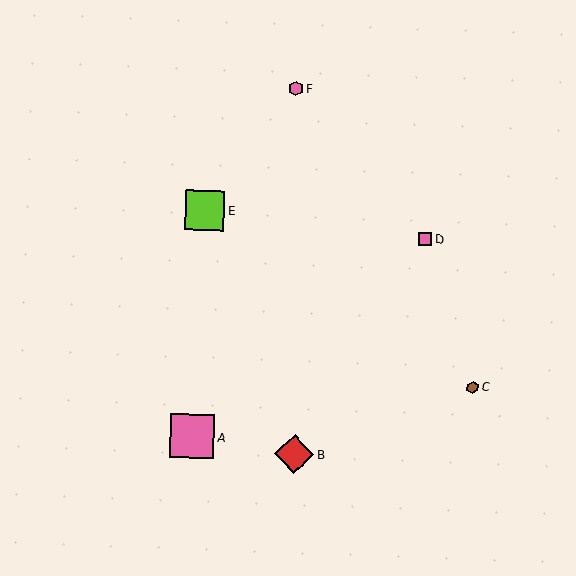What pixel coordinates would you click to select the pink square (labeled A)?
Click at (192, 436) to select the pink square A.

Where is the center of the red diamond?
The center of the red diamond is at (294, 454).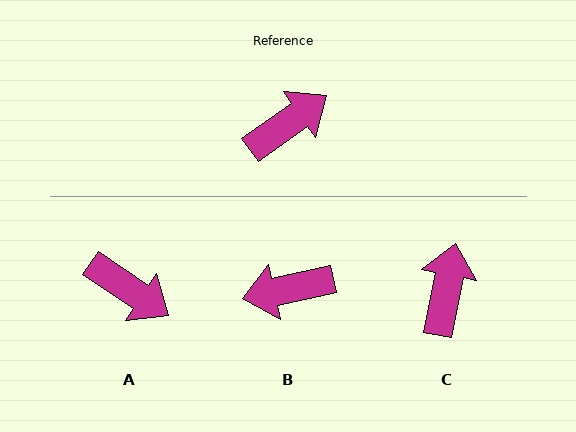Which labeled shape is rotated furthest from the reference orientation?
B, about 157 degrees away.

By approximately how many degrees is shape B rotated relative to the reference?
Approximately 157 degrees counter-clockwise.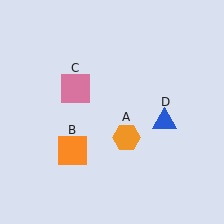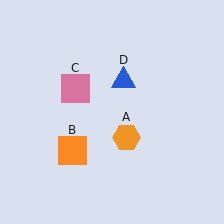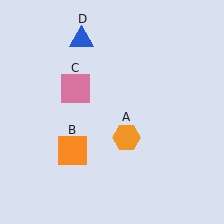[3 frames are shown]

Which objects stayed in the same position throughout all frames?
Orange hexagon (object A) and orange square (object B) and pink square (object C) remained stationary.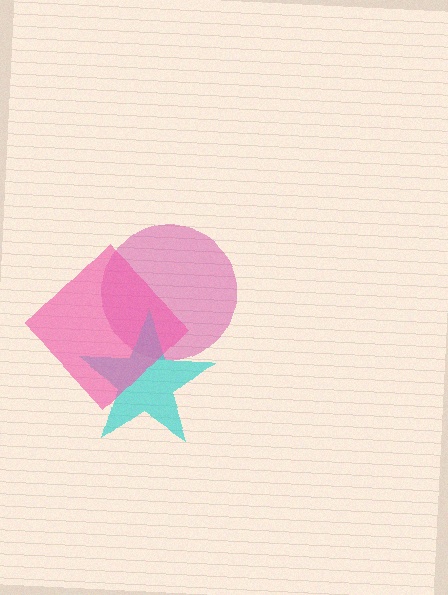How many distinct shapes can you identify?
There are 3 distinct shapes: a magenta circle, a cyan star, a pink diamond.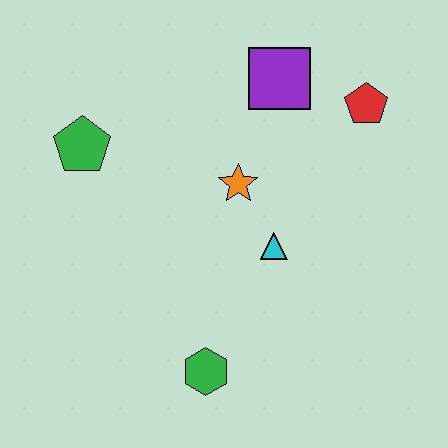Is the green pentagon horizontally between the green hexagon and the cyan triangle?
No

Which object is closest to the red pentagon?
The purple square is closest to the red pentagon.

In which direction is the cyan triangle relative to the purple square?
The cyan triangle is below the purple square.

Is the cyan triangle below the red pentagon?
Yes